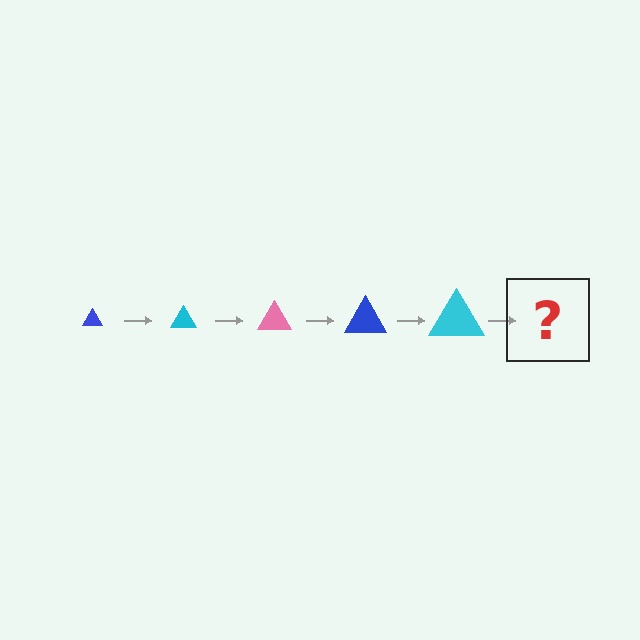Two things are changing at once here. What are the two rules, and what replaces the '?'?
The two rules are that the triangle grows larger each step and the color cycles through blue, cyan, and pink. The '?' should be a pink triangle, larger than the previous one.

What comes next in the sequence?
The next element should be a pink triangle, larger than the previous one.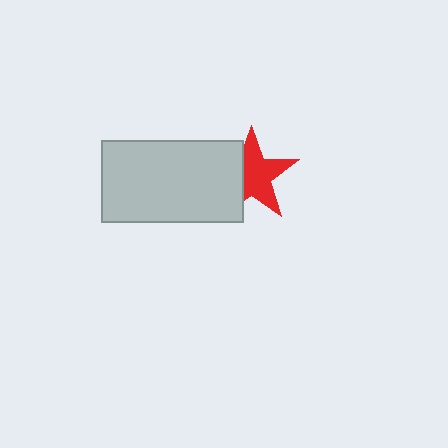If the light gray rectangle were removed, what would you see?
You would see the complete red star.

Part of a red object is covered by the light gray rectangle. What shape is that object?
It is a star.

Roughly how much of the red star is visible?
Most of it is visible (roughly 67%).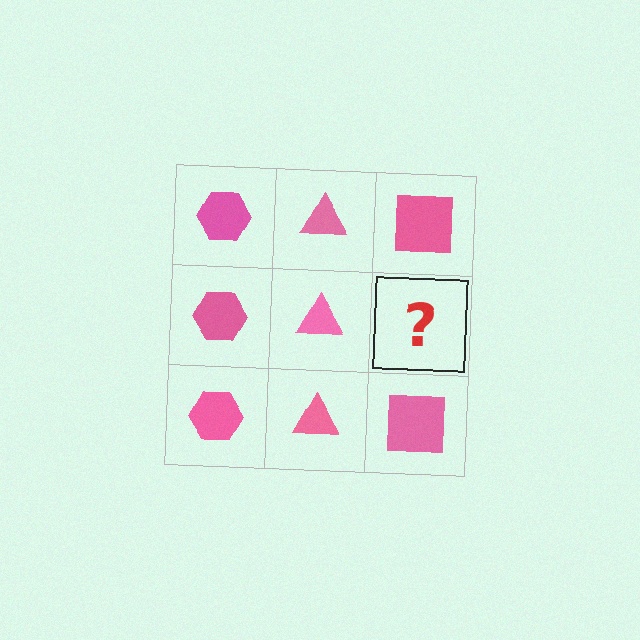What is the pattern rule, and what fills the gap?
The rule is that each column has a consistent shape. The gap should be filled with a pink square.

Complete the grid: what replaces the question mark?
The question mark should be replaced with a pink square.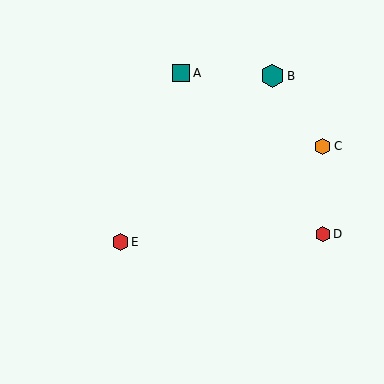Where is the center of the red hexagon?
The center of the red hexagon is at (323, 234).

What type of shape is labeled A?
Shape A is a teal square.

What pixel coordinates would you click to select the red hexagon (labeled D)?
Click at (323, 234) to select the red hexagon D.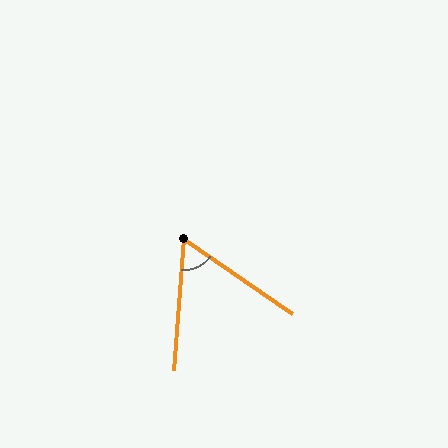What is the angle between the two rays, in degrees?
Approximately 60 degrees.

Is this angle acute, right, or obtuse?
It is acute.